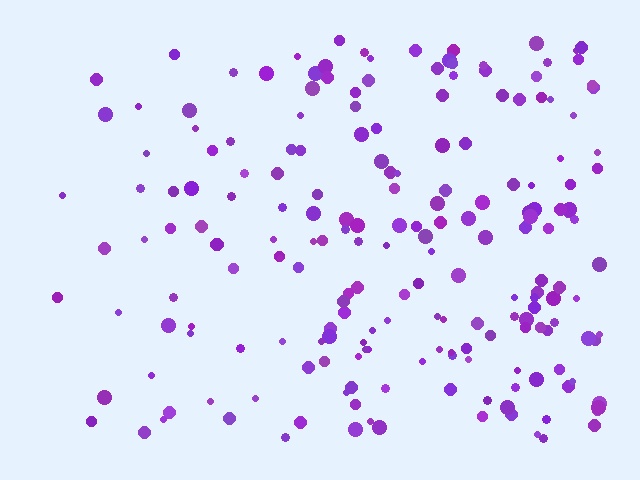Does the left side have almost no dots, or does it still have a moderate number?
Still a moderate number, just noticeably fewer than the right.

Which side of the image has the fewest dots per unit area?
The left.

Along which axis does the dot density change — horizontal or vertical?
Horizontal.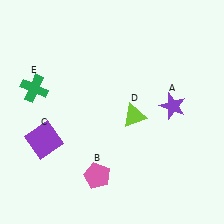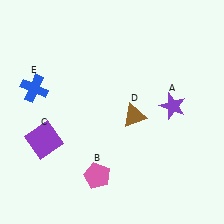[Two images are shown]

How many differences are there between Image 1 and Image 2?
There are 2 differences between the two images.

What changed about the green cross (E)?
In Image 1, E is green. In Image 2, it changed to blue.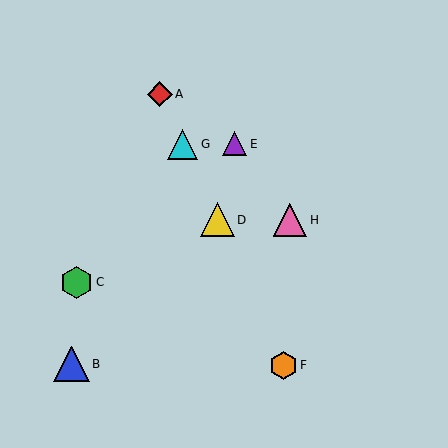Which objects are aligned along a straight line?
Objects A, D, F, G are aligned along a straight line.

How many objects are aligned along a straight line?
4 objects (A, D, F, G) are aligned along a straight line.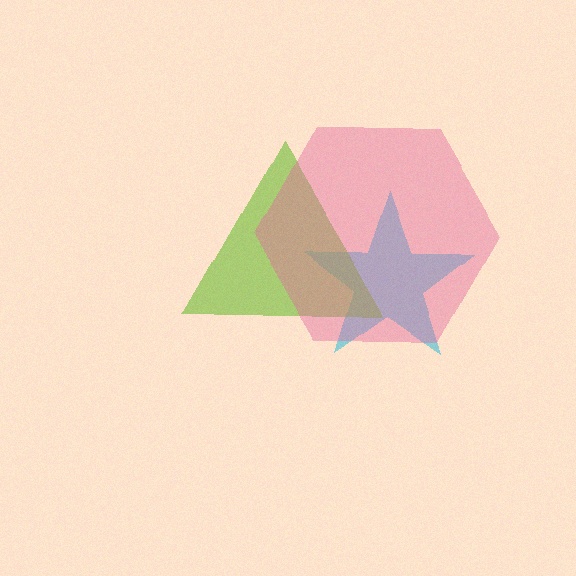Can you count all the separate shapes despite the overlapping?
Yes, there are 3 separate shapes.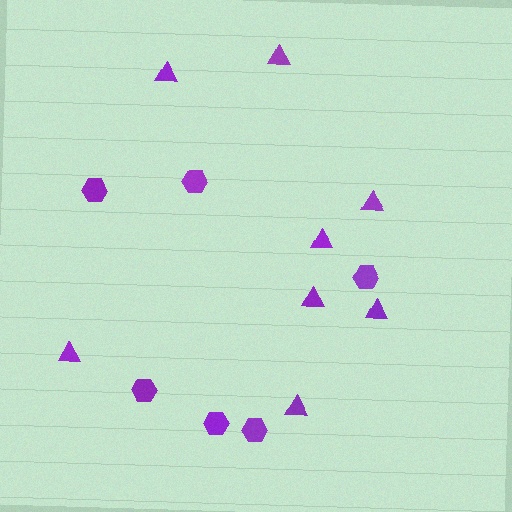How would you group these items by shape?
There are 2 groups: one group of hexagons (6) and one group of triangles (8).